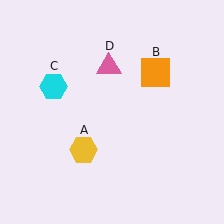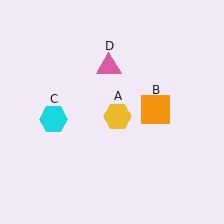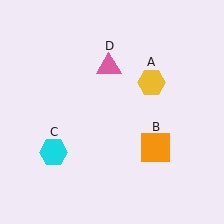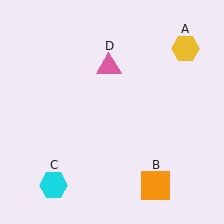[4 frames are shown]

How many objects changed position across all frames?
3 objects changed position: yellow hexagon (object A), orange square (object B), cyan hexagon (object C).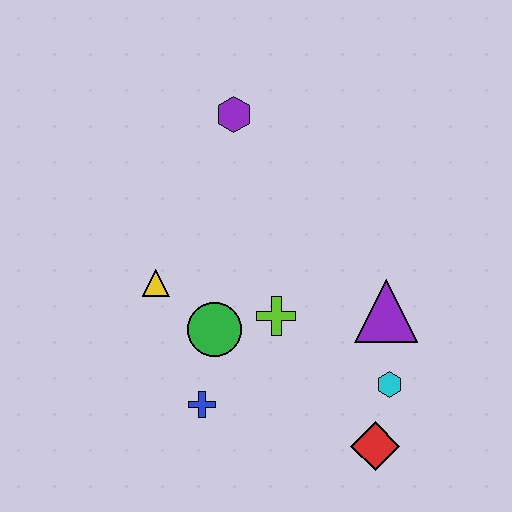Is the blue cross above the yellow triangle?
No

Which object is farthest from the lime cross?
The purple hexagon is farthest from the lime cross.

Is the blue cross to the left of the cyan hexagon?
Yes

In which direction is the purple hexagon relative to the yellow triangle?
The purple hexagon is above the yellow triangle.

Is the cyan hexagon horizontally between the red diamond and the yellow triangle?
No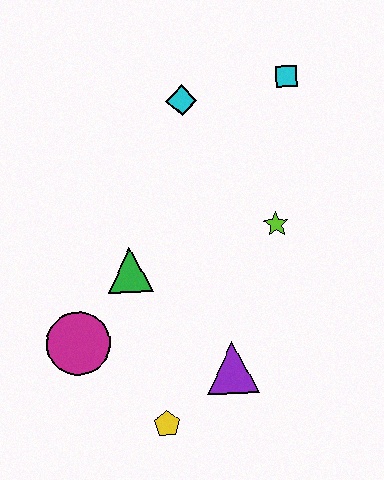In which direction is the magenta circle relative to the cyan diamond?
The magenta circle is below the cyan diamond.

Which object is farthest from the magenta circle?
The cyan square is farthest from the magenta circle.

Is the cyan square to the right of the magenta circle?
Yes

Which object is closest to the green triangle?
The magenta circle is closest to the green triangle.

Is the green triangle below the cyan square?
Yes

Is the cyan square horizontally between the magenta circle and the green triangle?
No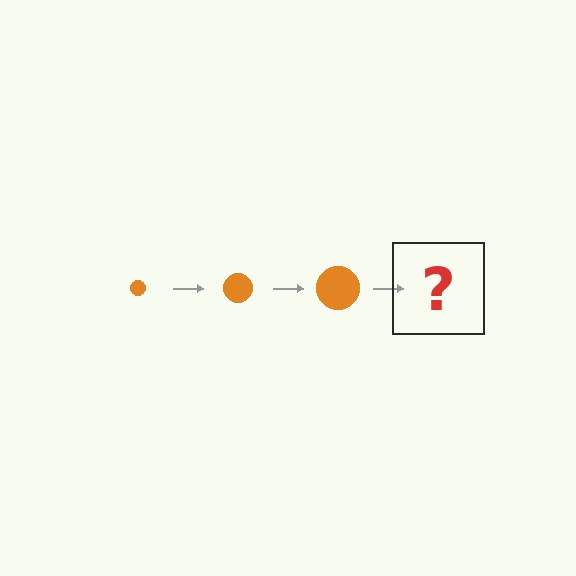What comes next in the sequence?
The next element should be an orange circle, larger than the previous one.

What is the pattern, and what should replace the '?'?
The pattern is that the circle gets progressively larger each step. The '?' should be an orange circle, larger than the previous one.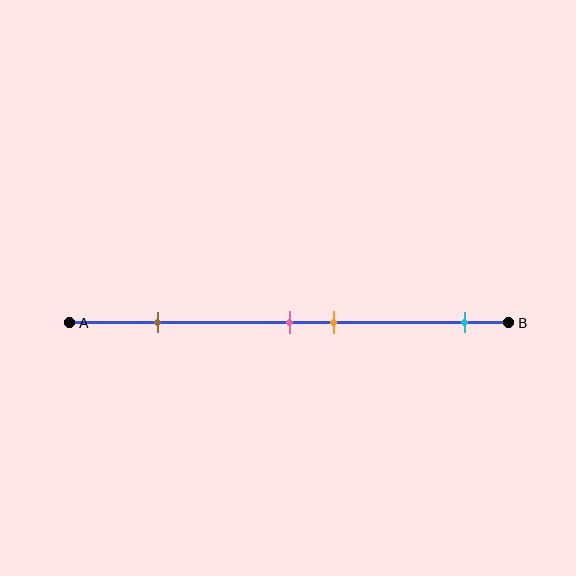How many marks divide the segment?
There are 4 marks dividing the segment.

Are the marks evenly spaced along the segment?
No, the marks are not evenly spaced.